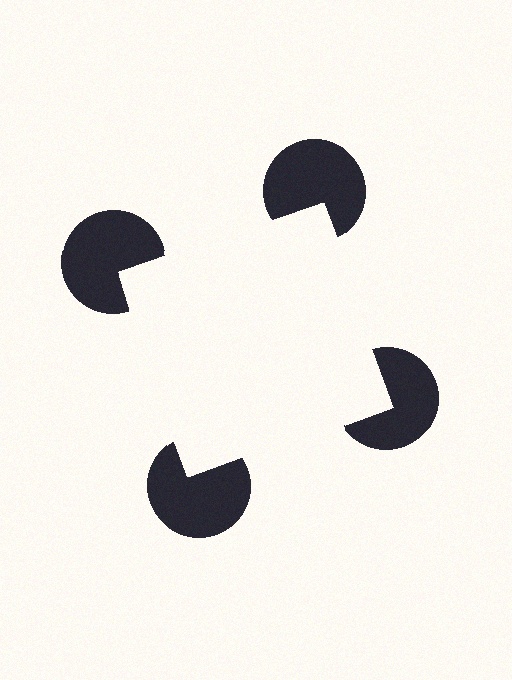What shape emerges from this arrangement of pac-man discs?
An illusory square — its edges are inferred from the aligned wedge cuts in the pac-man discs, not physically drawn.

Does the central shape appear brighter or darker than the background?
It typically appears slightly brighter than the background, even though no actual brightness change is drawn.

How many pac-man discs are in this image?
There are 4 — one at each vertex of the illusory square.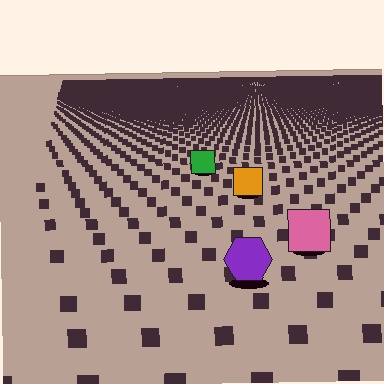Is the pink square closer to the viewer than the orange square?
Yes. The pink square is closer — you can tell from the texture gradient: the ground texture is coarser near it.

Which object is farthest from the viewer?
The green square is farthest from the viewer. It appears smaller and the ground texture around it is denser.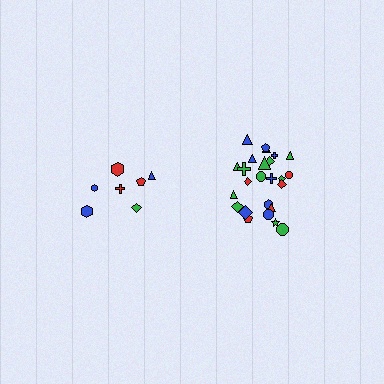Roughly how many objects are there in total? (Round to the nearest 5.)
Roughly 30 objects in total.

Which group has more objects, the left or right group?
The right group.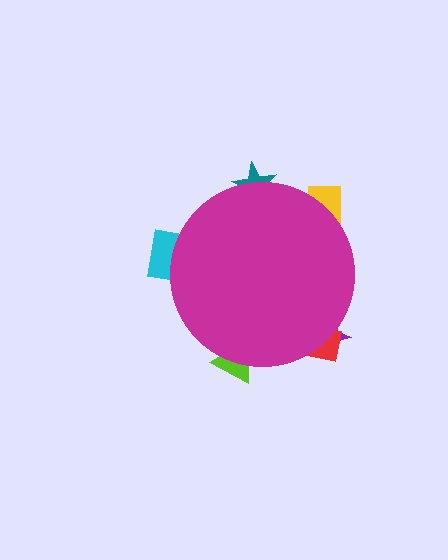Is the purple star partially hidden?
Yes, the purple star is partially hidden behind the magenta circle.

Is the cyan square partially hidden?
Yes, the cyan square is partially hidden behind the magenta circle.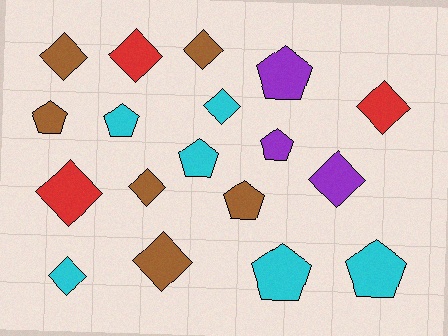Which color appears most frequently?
Cyan, with 6 objects.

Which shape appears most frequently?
Diamond, with 10 objects.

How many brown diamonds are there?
There are 4 brown diamonds.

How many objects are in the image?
There are 18 objects.